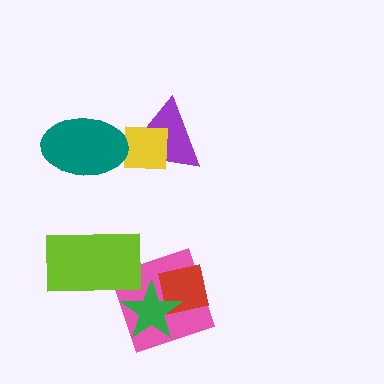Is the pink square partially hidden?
Yes, it is partially covered by another shape.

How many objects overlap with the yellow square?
2 objects overlap with the yellow square.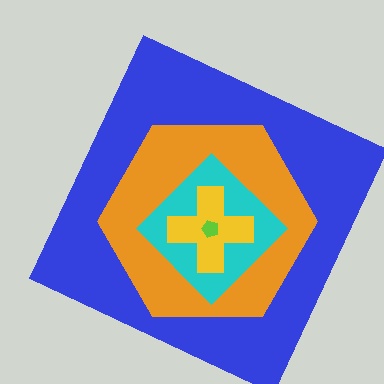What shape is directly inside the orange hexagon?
The cyan diamond.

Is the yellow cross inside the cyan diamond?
Yes.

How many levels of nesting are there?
5.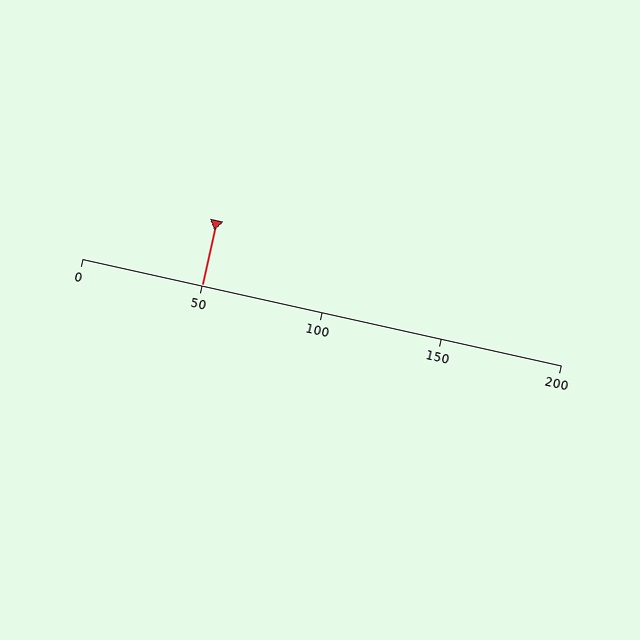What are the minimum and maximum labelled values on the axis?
The axis runs from 0 to 200.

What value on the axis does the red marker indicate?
The marker indicates approximately 50.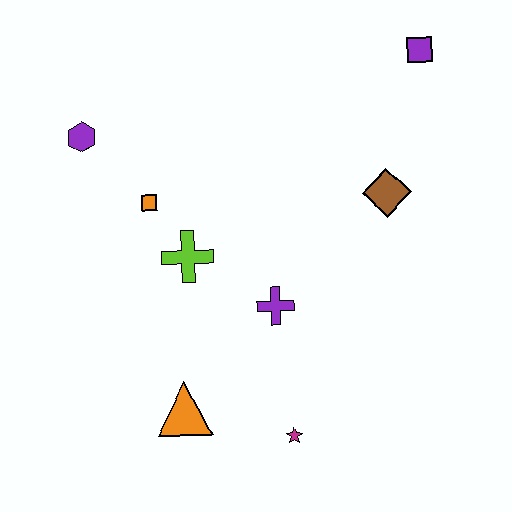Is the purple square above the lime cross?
Yes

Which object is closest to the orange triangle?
The magenta star is closest to the orange triangle.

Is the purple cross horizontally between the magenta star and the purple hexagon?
Yes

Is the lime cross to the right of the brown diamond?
No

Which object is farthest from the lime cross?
The purple square is farthest from the lime cross.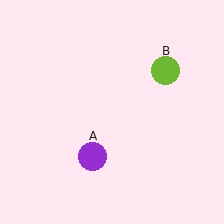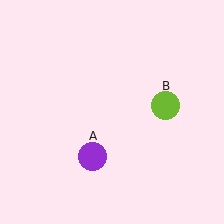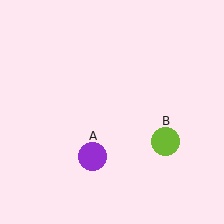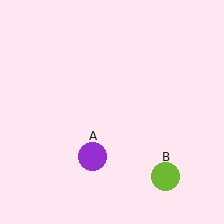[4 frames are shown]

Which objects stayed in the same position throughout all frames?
Purple circle (object A) remained stationary.